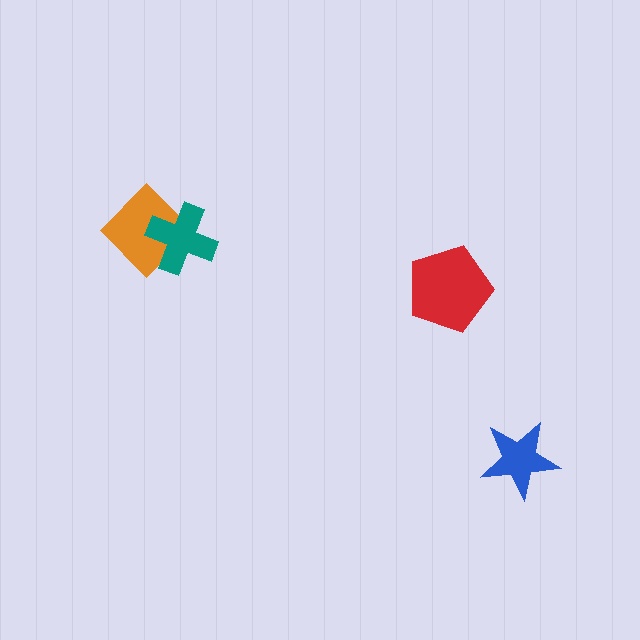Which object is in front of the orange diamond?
The teal cross is in front of the orange diamond.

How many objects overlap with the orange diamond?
1 object overlaps with the orange diamond.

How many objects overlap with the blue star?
0 objects overlap with the blue star.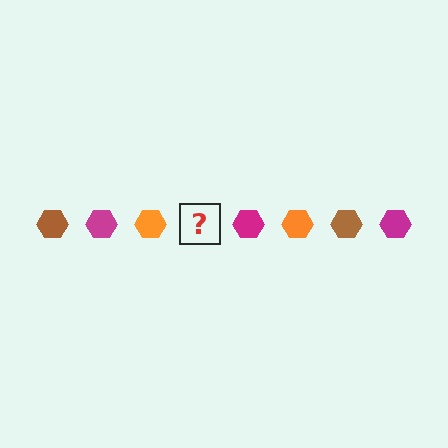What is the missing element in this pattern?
The missing element is a brown hexagon.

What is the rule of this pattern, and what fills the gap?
The rule is that the pattern cycles through brown, magenta, orange hexagons. The gap should be filled with a brown hexagon.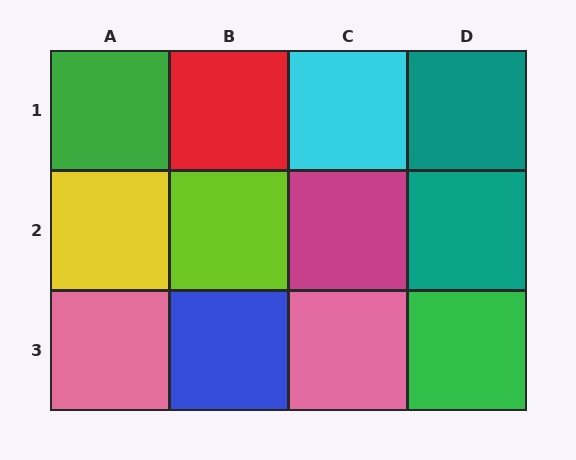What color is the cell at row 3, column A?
Pink.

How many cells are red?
1 cell is red.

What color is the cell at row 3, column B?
Blue.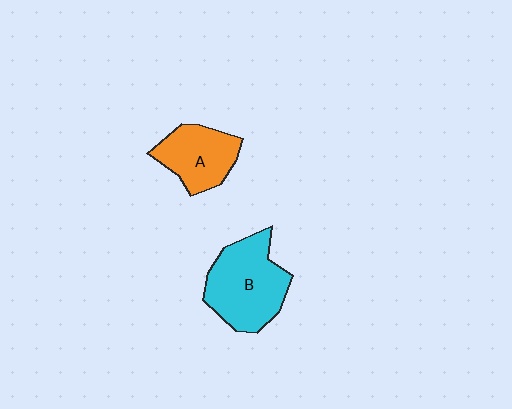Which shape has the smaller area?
Shape A (orange).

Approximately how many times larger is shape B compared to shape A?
Approximately 1.4 times.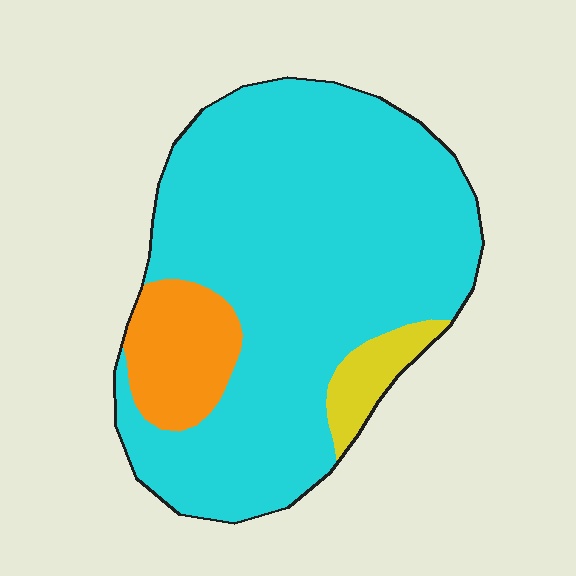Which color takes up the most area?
Cyan, at roughly 80%.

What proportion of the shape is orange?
Orange covers about 10% of the shape.